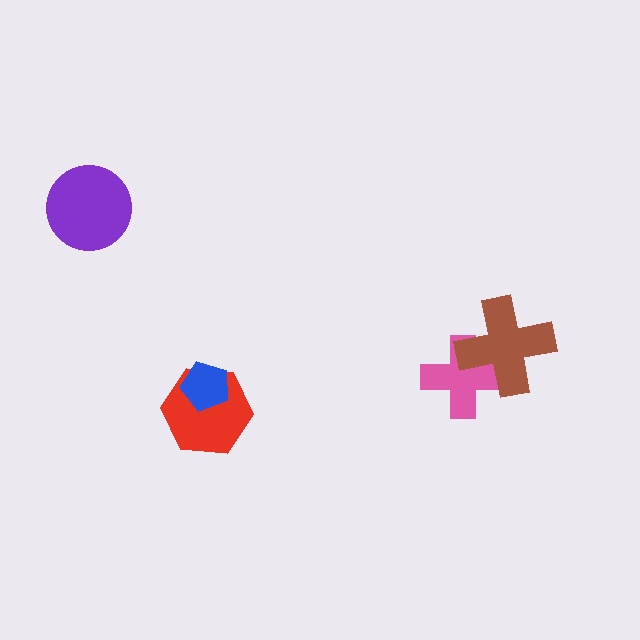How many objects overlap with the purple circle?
0 objects overlap with the purple circle.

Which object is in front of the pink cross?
The brown cross is in front of the pink cross.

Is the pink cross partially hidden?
Yes, it is partially covered by another shape.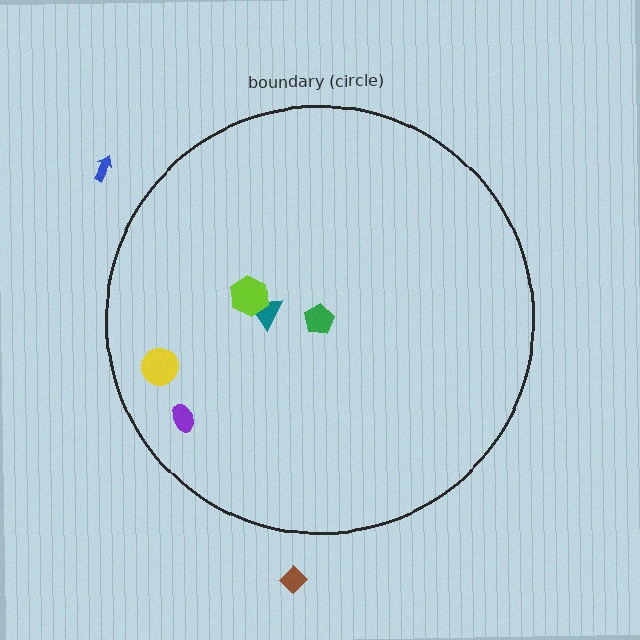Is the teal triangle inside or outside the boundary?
Inside.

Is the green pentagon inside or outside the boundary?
Inside.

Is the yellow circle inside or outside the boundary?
Inside.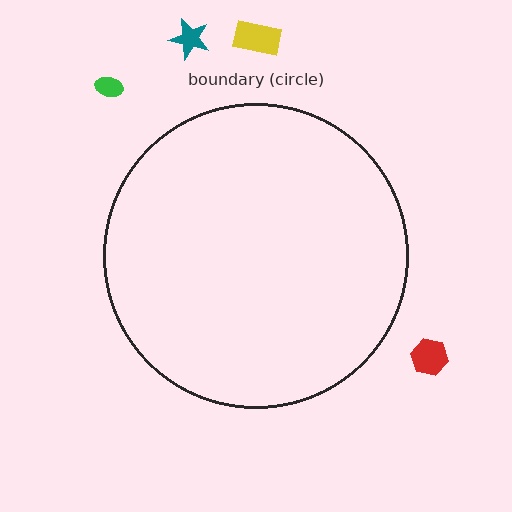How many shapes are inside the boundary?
0 inside, 4 outside.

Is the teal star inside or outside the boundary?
Outside.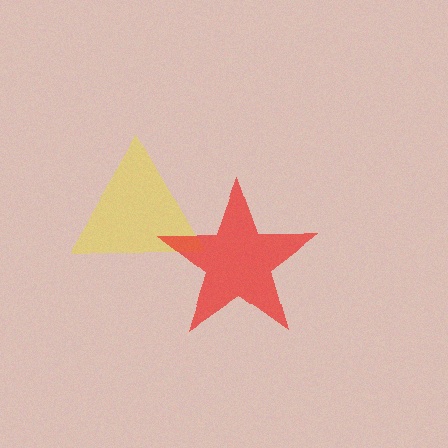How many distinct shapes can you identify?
There are 2 distinct shapes: a yellow triangle, a red star.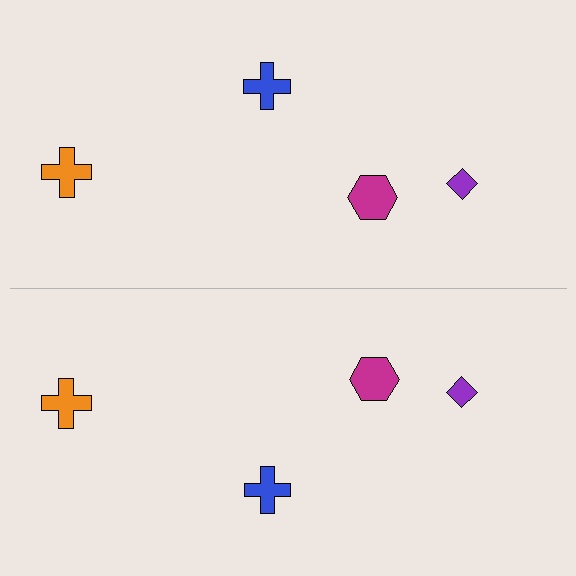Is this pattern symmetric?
Yes, this pattern has bilateral (reflection) symmetry.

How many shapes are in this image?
There are 8 shapes in this image.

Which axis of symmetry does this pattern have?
The pattern has a horizontal axis of symmetry running through the center of the image.